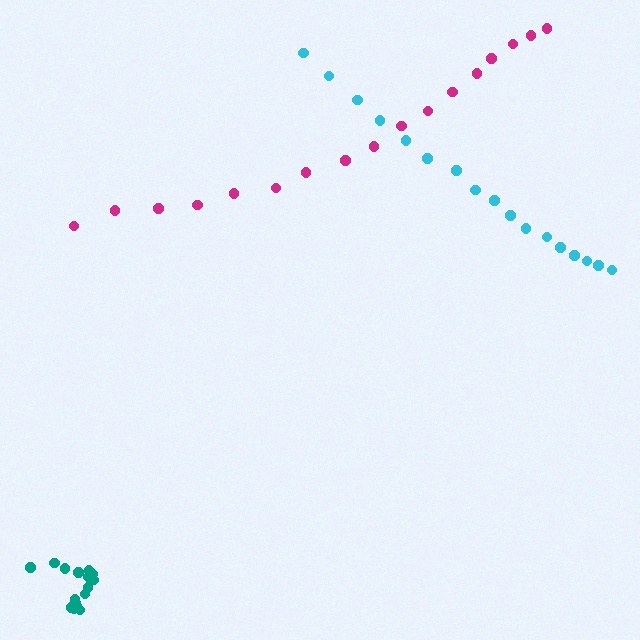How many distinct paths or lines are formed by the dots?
There are 3 distinct paths.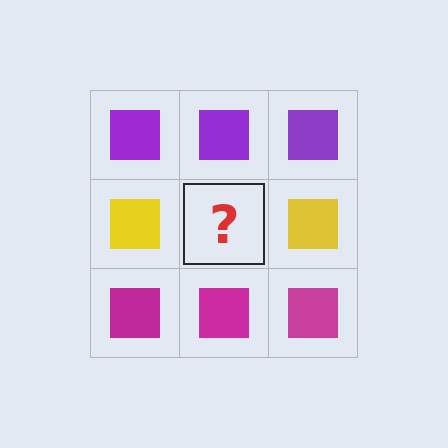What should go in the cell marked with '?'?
The missing cell should contain a yellow square.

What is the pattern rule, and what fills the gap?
The rule is that each row has a consistent color. The gap should be filled with a yellow square.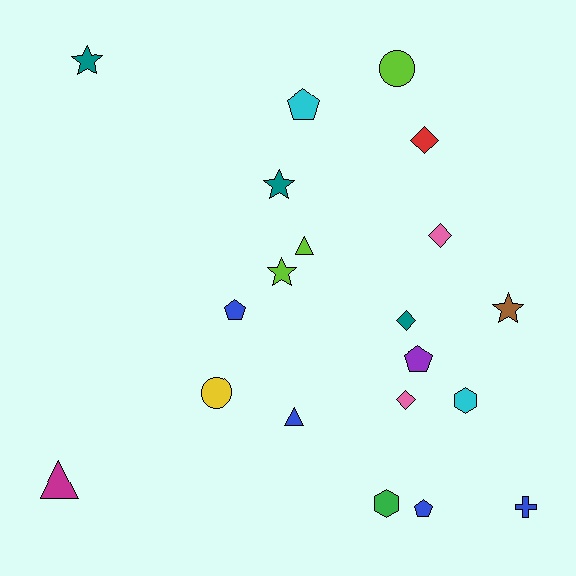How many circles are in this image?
There are 2 circles.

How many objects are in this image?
There are 20 objects.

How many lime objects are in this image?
There are 3 lime objects.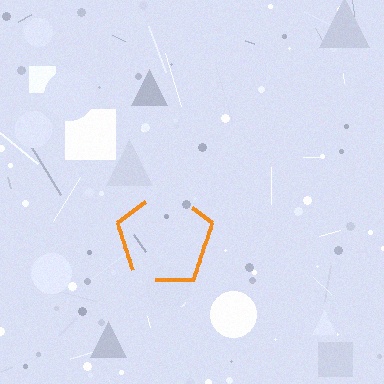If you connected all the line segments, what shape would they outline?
They would outline a pentagon.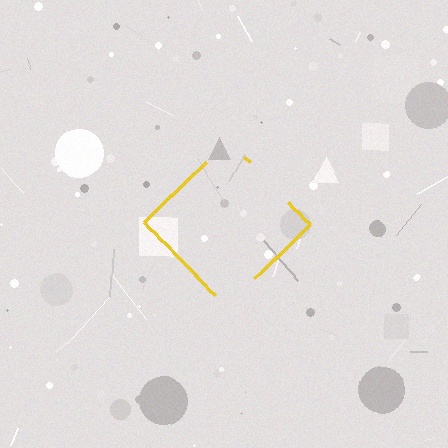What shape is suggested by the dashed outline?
The dashed outline suggests a diamond.